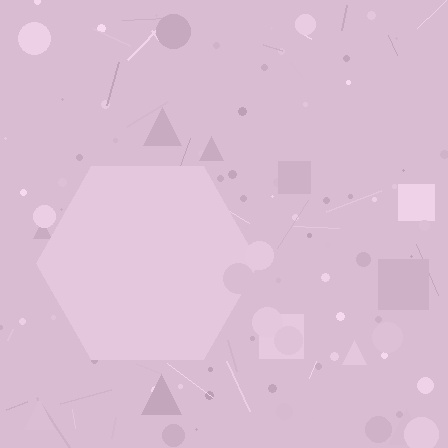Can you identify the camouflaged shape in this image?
The camouflaged shape is a hexagon.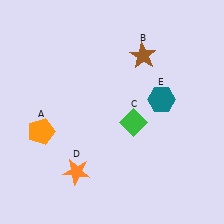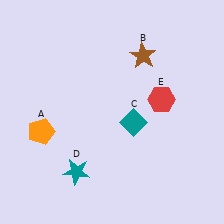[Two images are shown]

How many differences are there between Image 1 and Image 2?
There are 3 differences between the two images.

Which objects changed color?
C changed from green to teal. D changed from orange to teal. E changed from teal to red.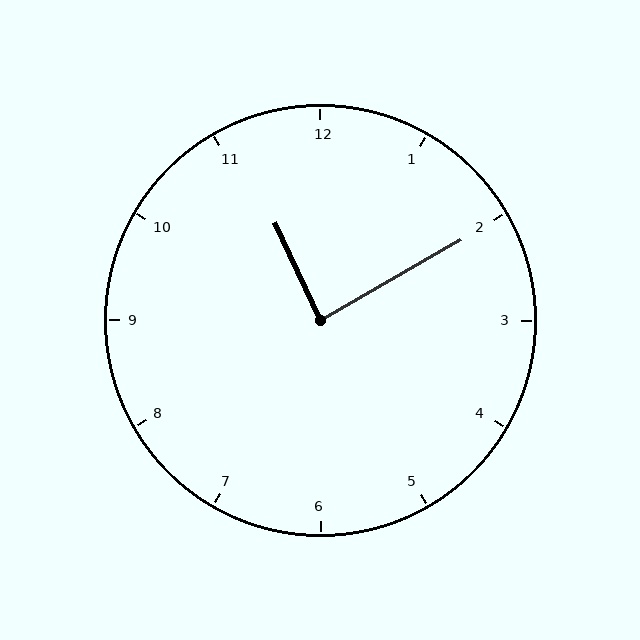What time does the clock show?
11:10.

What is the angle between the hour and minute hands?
Approximately 85 degrees.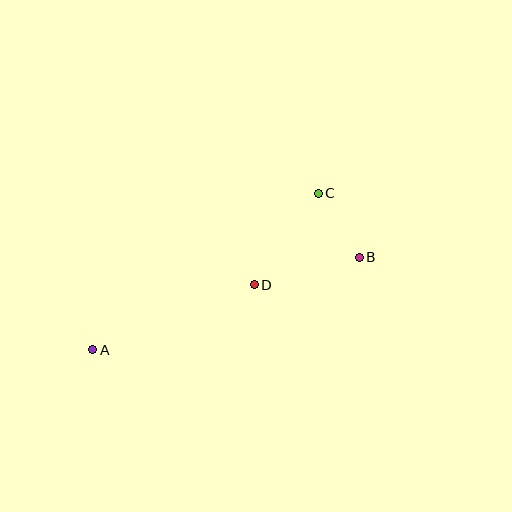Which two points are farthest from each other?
Points A and B are farthest from each other.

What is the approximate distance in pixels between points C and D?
The distance between C and D is approximately 111 pixels.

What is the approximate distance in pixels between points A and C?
The distance between A and C is approximately 274 pixels.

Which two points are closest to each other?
Points B and C are closest to each other.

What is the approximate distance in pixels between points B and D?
The distance between B and D is approximately 109 pixels.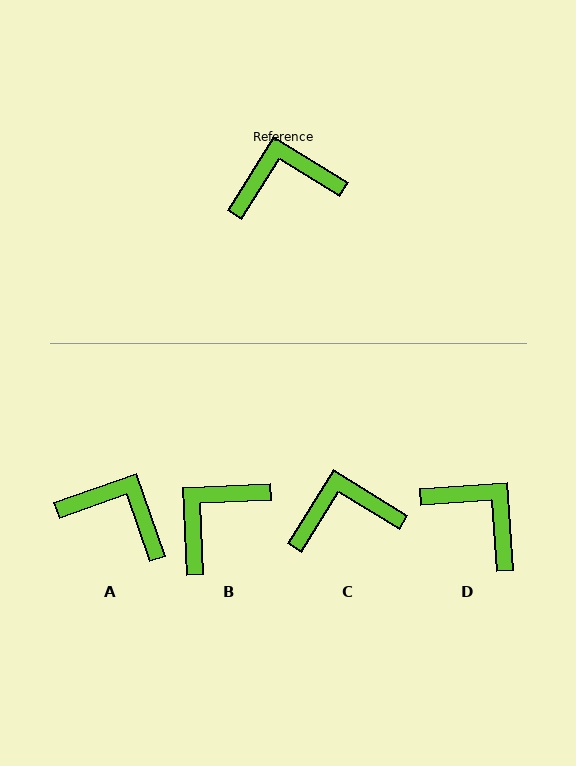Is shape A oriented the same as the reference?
No, it is off by about 39 degrees.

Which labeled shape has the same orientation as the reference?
C.